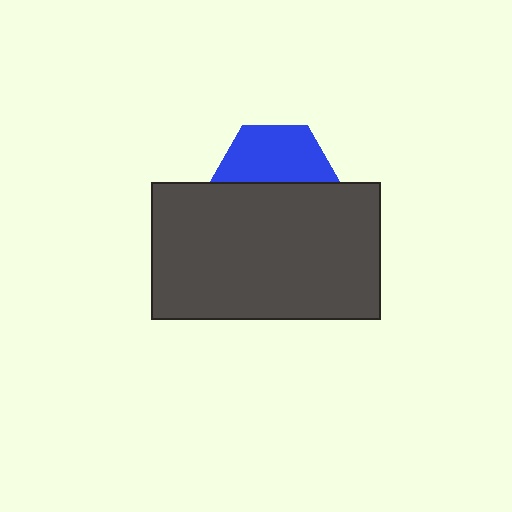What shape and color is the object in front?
The object in front is a dark gray rectangle.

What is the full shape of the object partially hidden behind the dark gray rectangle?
The partially hidden object is a blue hexagon.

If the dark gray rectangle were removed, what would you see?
You would see the complete blue hexagon.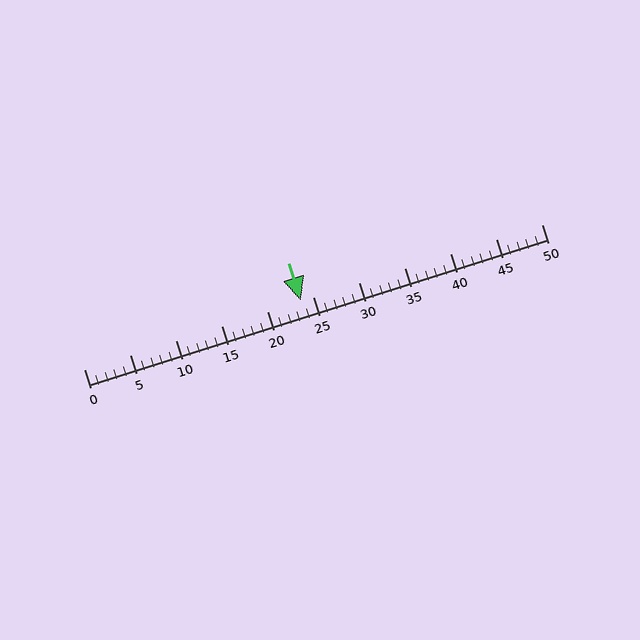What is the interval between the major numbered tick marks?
The major tick marks are spaced 5 units apart.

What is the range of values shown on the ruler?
The ruler shows values from 0 to 50.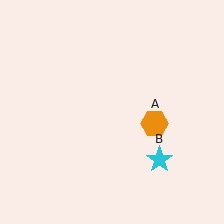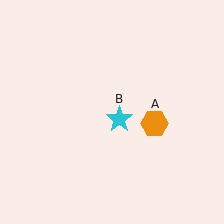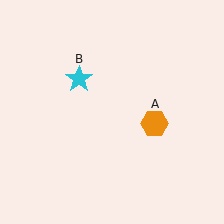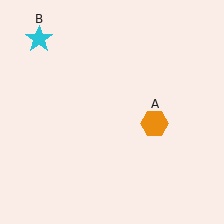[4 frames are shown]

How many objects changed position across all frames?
1 object changed position: cyan star (object B).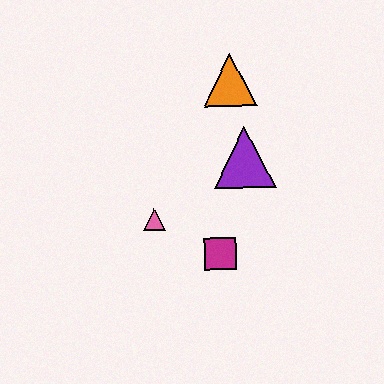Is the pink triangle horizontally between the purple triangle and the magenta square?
No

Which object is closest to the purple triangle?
The orange triangle is closest to the purple triangle.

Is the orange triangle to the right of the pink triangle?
Yes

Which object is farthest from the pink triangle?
The orange triangle is farthest from the pink triangle.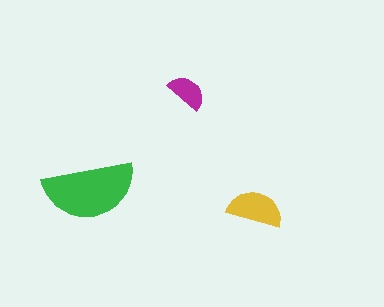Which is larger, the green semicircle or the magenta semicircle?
The green one.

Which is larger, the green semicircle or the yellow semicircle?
The green one.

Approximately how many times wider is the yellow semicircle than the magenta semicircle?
About 1.5 times wider.